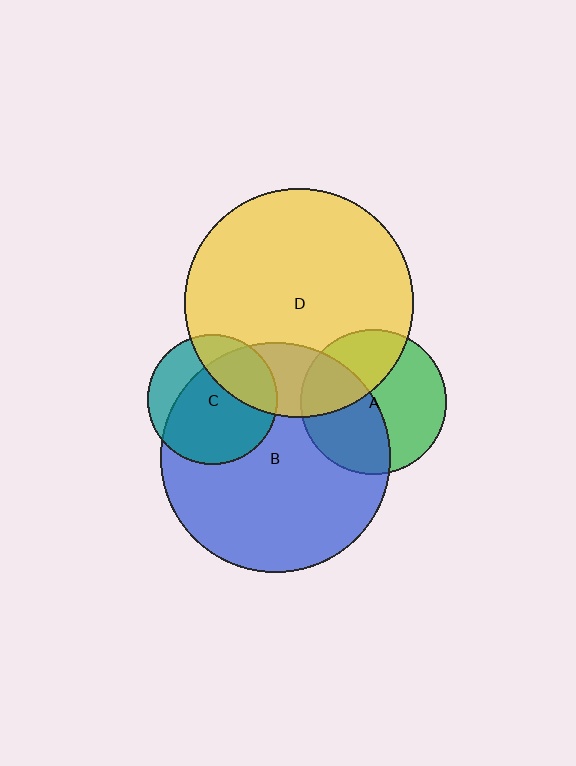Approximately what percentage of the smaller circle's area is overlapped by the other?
Approximately 35%.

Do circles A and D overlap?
Yes.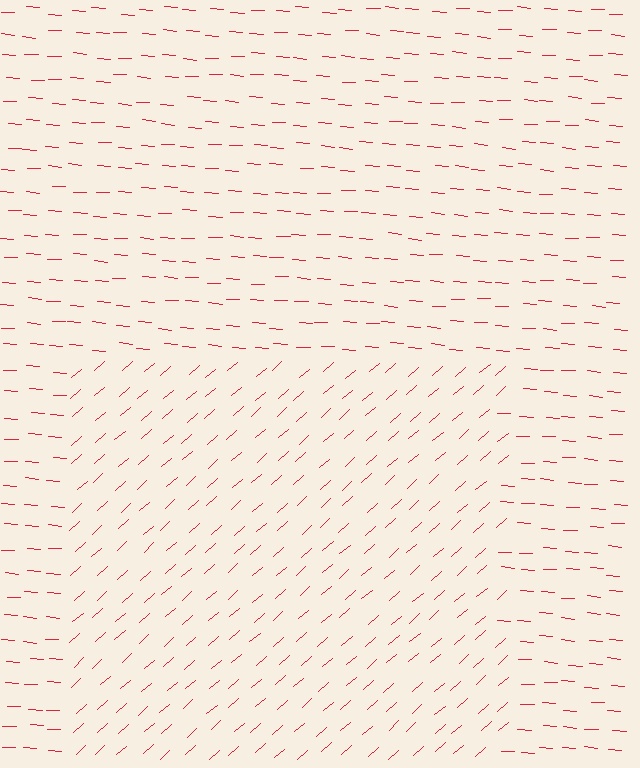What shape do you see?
I see a rectangle.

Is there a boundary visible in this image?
Yes, there is a texture boundary formed by a change in line orientation.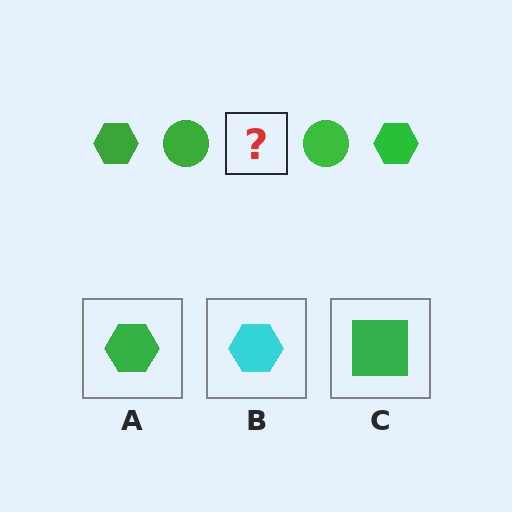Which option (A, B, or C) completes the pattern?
A.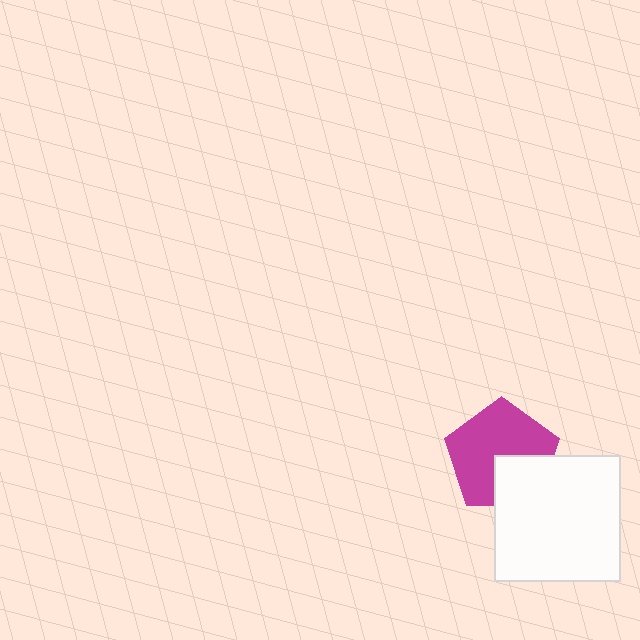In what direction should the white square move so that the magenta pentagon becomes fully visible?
The white square should move toward the lower-right. That is the shortest direction to clear the overlap and leave the magenta pentagon fully visible.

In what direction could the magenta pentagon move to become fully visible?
The magenta pentagon could move toward the upper-left. That would shift it out from behind the white square entirely.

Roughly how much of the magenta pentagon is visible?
Most of it is visible (roughly 70%).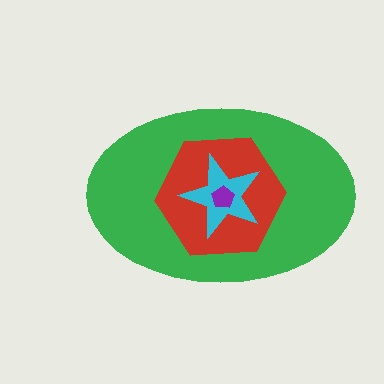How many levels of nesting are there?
4.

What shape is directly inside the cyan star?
The purple pentagon.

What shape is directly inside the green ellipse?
The red hexagon.